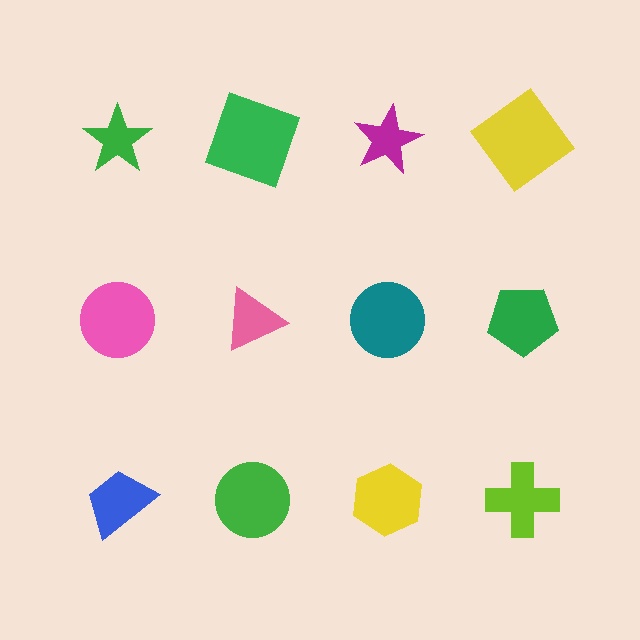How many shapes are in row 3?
4 shapes.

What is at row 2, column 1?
A pink circle.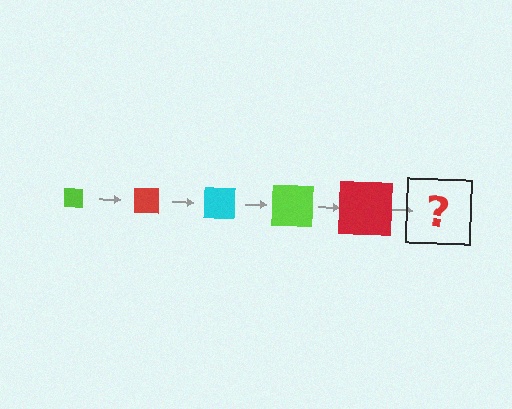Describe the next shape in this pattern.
It should be a cyan square, larger than the previous one.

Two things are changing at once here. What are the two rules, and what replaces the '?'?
The two rules are that the square grows larger each step and the color cycles through lime, red, and cyan. The '?' should be a cyan square, larger than the previous one.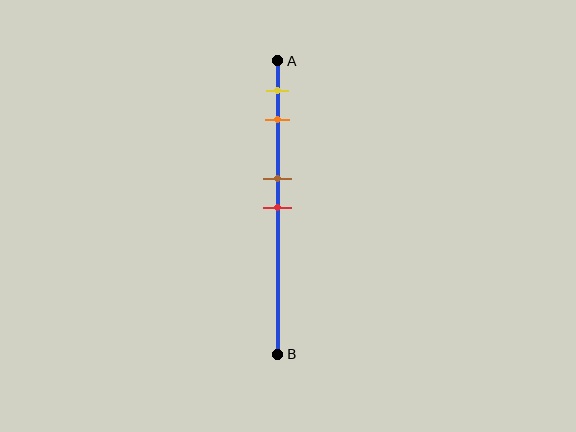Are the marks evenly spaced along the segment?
No, the marks are not evenly spaced.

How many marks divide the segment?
There are 4 marks dividing the segment.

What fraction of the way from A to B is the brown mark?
The brown mark is approximately 40% (0.4) of the way from A to B.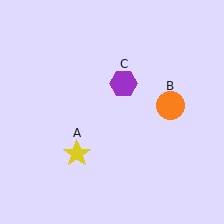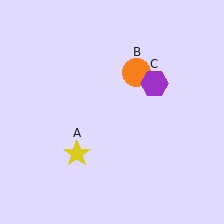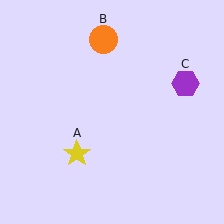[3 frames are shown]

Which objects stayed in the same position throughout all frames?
Yellow star (object A) remained stationary.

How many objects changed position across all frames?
2 objects changed position: orange circle (object B), purple hexagon (object C).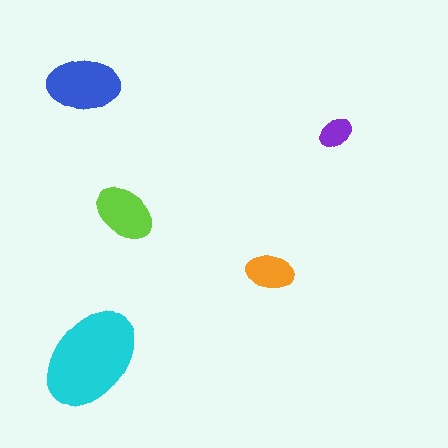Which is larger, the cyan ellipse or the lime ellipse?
The cyan one.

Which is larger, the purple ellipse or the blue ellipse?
The blue one.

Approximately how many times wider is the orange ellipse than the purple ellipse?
About 1.5 times wider.